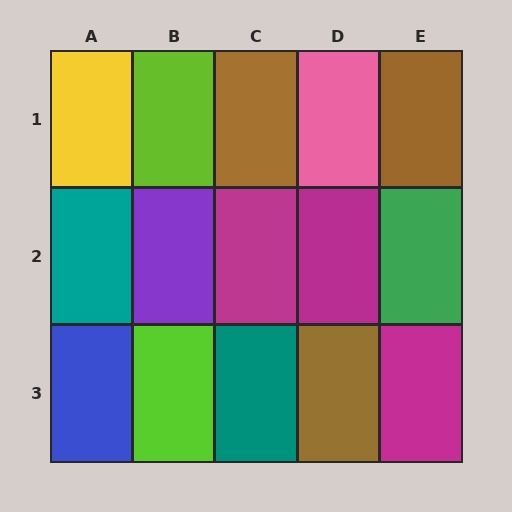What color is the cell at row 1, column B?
Lime.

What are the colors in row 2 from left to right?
Teal, purple, magenta, magenta, green.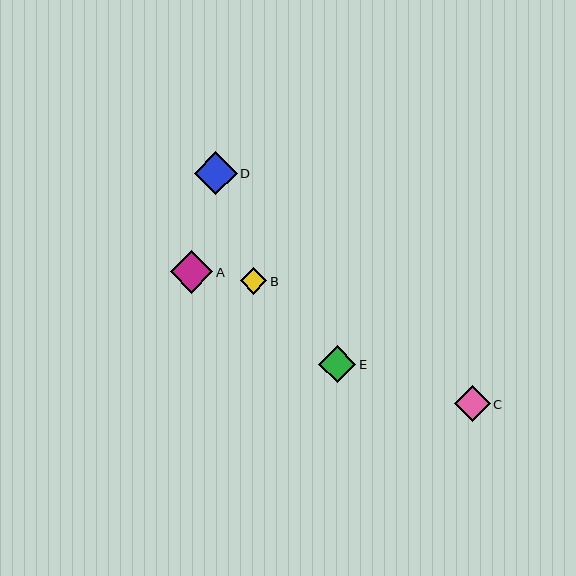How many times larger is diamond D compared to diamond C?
Diamond D is approximately 1.2 times the size of diamond C.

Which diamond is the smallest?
Diamond B is the smallest with a size of approximately 27 pixels.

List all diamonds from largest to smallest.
From largest to smallest: A, D, E, C, B.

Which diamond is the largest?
Diamond A is the largest with a size of approximately 43 pixels.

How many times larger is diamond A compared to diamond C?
Diamond A is approximately 1.2 times the size of diamond C.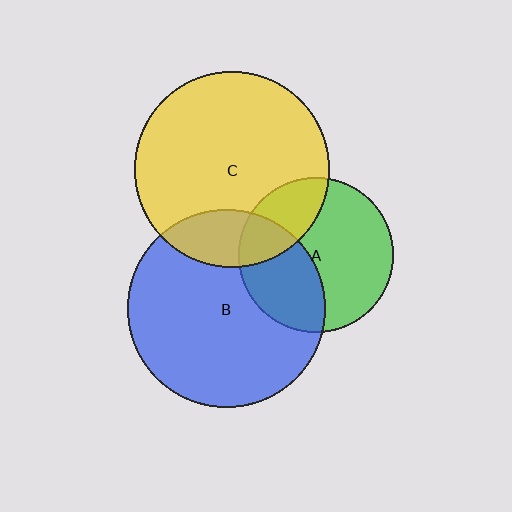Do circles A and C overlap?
Yes.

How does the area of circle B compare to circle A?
Approximately 1.6 times.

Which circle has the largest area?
Circle B (blue).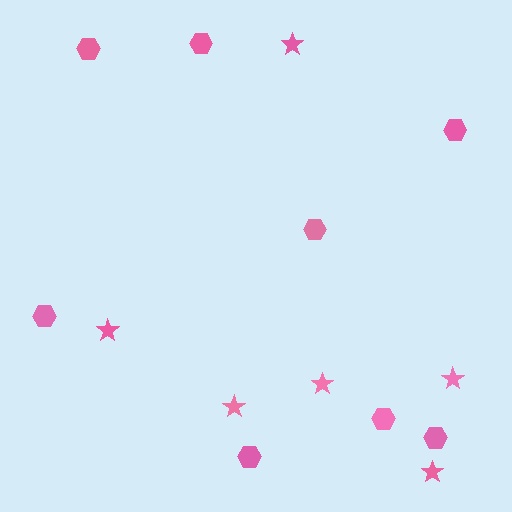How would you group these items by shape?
There are 2 groups: one group of stars (6) and one group of hexagons (8).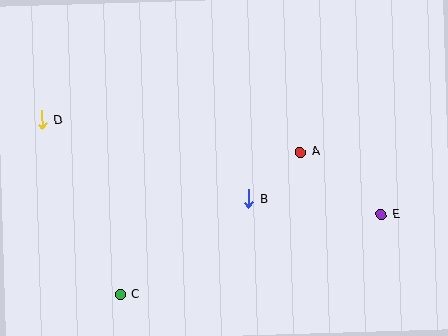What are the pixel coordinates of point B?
Point B is at (249, 199).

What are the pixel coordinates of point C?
Point C is at (120, 294).